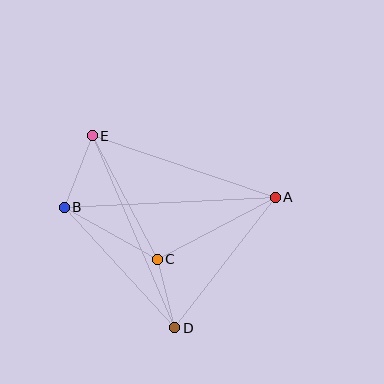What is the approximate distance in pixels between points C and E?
The distance between C and E is approximately 140 pixels.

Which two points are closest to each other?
Points C and D are closest to each other.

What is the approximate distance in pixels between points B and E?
The distance between B and E is approximately 77 pixels.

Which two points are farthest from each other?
Points A and B are farthest from each other.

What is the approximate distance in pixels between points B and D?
The distance between B and D is approximately 163 pixels.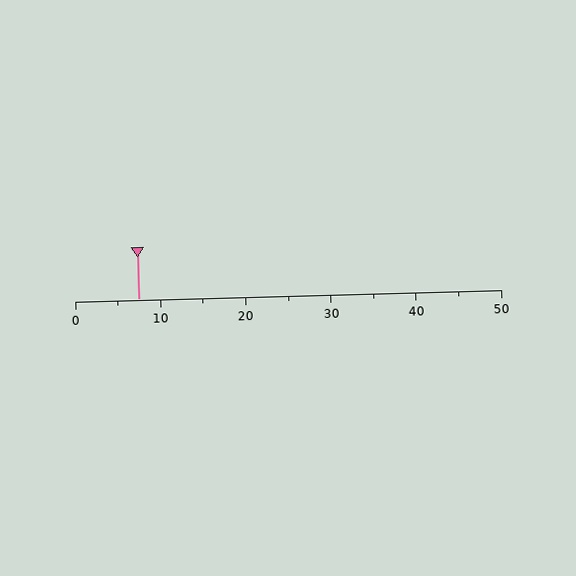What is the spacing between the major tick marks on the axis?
The major ticks are spaced 10 apart.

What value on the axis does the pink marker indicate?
The marker indicates approximately 7.5.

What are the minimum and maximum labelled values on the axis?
The axis runs from 0 to 50.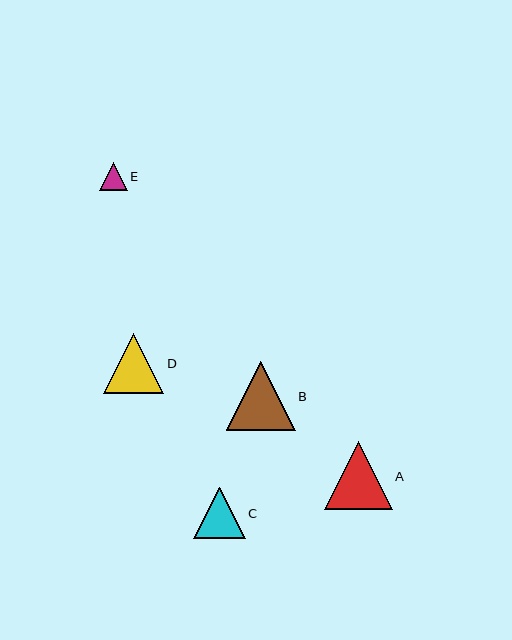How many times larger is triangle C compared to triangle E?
Triangle C is approximately 1.8 times the size of triangle E.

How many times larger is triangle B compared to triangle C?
Triangle B is approximately 1.4 times the size of triangle C.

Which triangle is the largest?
Triangle B is the largest with a size of approximately 69 pixels.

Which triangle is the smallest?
Triangle E is the smallest with a size of approximately 28 pixels.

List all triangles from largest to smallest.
From largest to smallest: B, A, D, C, E.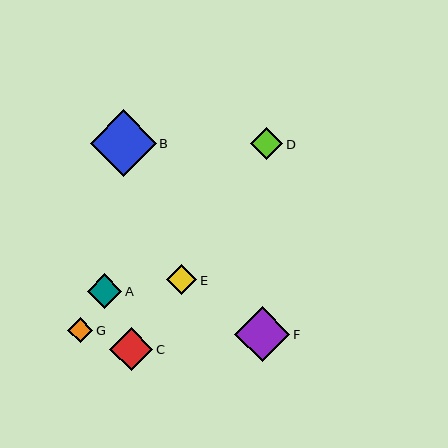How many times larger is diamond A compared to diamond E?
Diamond A is approximately 1.1 times the size of diamond E.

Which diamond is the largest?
Diamond B is the largest with a size of approximately 66 pixels.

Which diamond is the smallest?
Diamond G is the smallest with a size of approximately 25 pixels.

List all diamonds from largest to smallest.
From largest to smallest: B, F, C, A, D, E, G.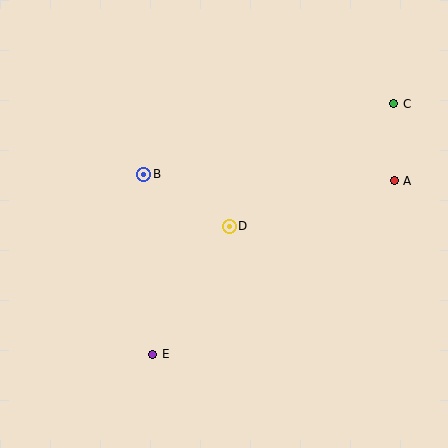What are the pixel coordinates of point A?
Point A is at (394, 181).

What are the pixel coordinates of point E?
Point E is at (153, 354).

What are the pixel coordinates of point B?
Point B is at (144, 174).